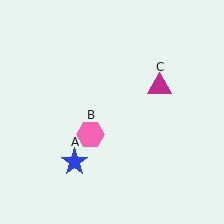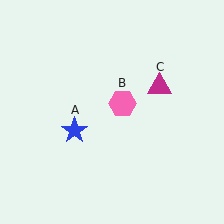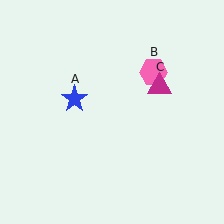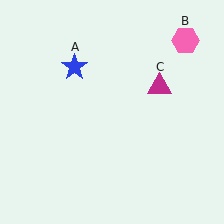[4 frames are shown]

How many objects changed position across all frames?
2 objects changed position: blue star (object A), pink hexagon (object B).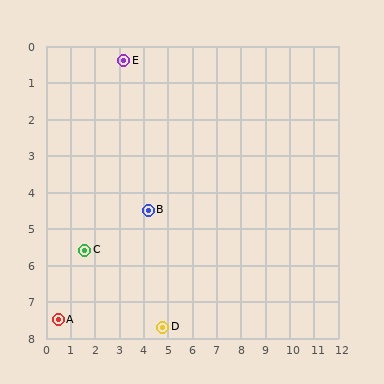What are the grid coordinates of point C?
Point C is at approximately (1.6, 5.6).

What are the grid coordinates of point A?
Point A is at approximately (0.5, 7.5).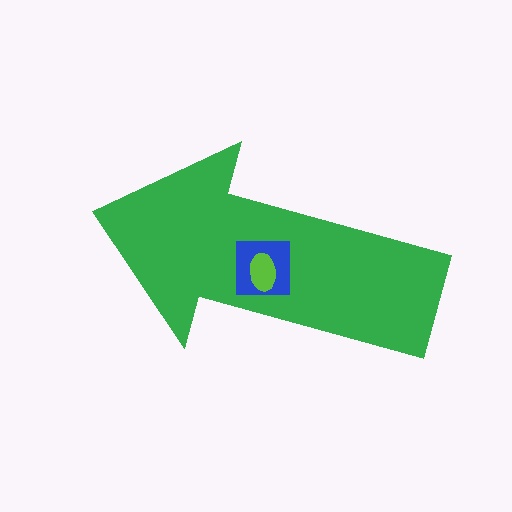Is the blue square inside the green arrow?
Yes.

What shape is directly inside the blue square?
The lime ellipse.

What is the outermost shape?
The green arrow.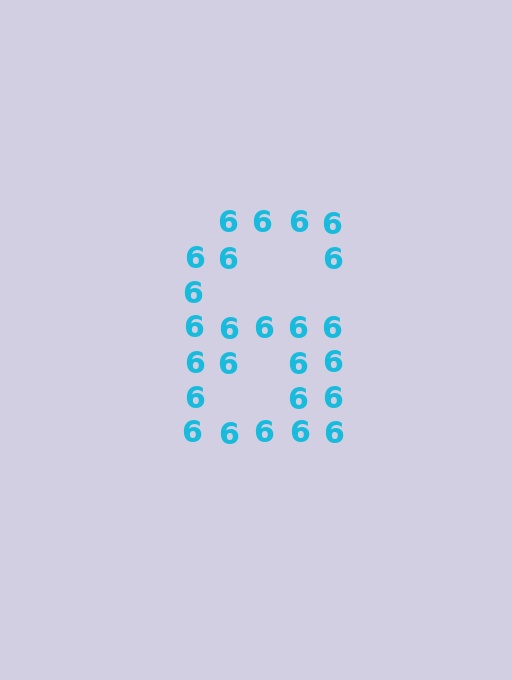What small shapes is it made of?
It is made of small digit 6's.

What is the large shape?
The large shape is the digit 6.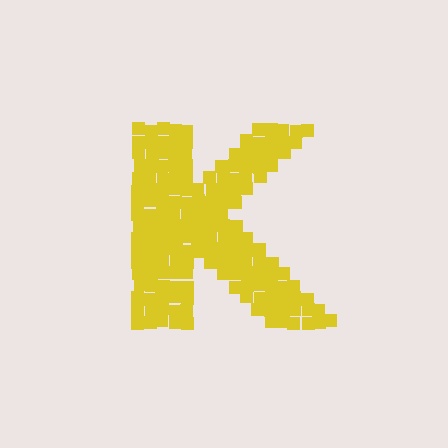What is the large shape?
The large shape is the letter K.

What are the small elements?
The small elements are squares.